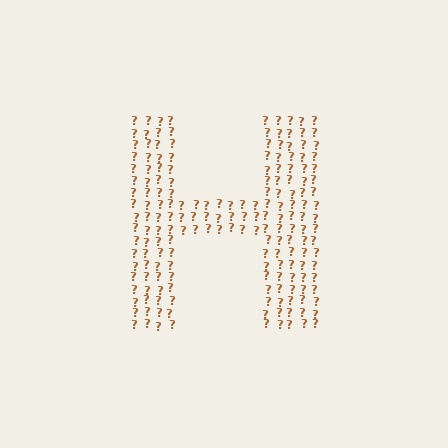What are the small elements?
The small elements are question marks.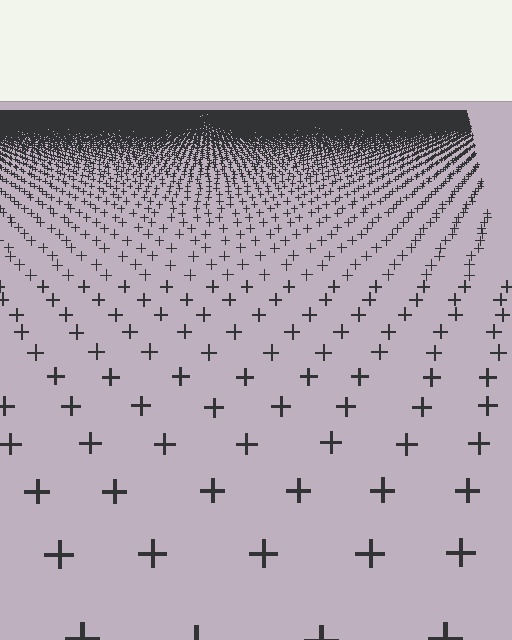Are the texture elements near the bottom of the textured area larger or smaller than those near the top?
Larger. Near the bottom, elements are closer to the viewer and appear at a bigger on-screen size.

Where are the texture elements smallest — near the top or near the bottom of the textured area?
Near the top.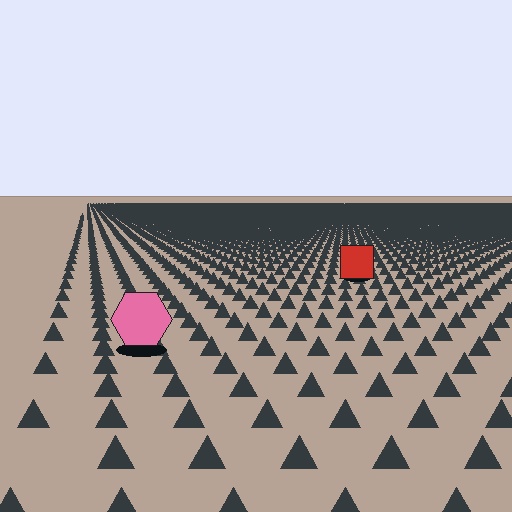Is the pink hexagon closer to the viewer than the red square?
Yes. The pink hexagon is closer — you can tell from the texture gradient: the ground texture is coarser near it.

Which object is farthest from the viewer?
The red square is farthest from the viewer. It appears smaller and the ground texture around it is denser.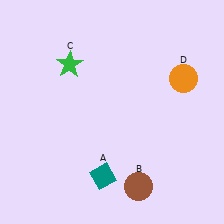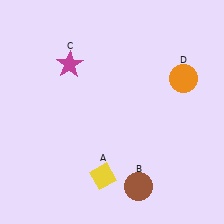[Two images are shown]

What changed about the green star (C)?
In Image 1, C is green. In Image 2, it changed to magenta.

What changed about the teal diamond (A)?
In Image 1, A is teal. In Image 2, it changed to yellow.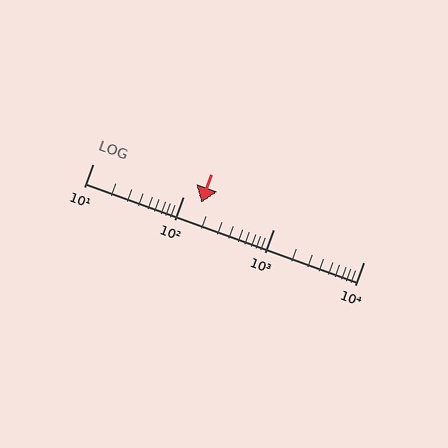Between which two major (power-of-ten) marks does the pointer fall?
The pointer is between 100 and 1000.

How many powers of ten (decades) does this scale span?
The scale spans 3 decades, from 10 to 10000.